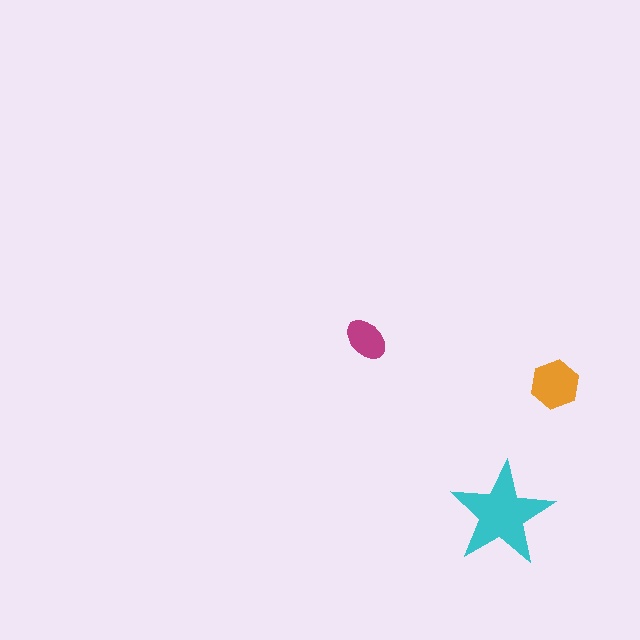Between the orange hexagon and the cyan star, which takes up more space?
The cyan star.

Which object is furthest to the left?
The magenta ellipse is leftmost.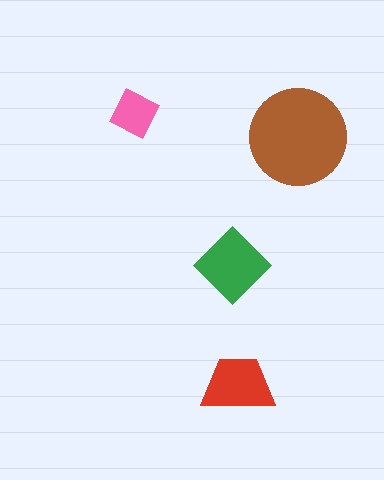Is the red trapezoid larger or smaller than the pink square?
Larger.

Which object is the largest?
The brown circle.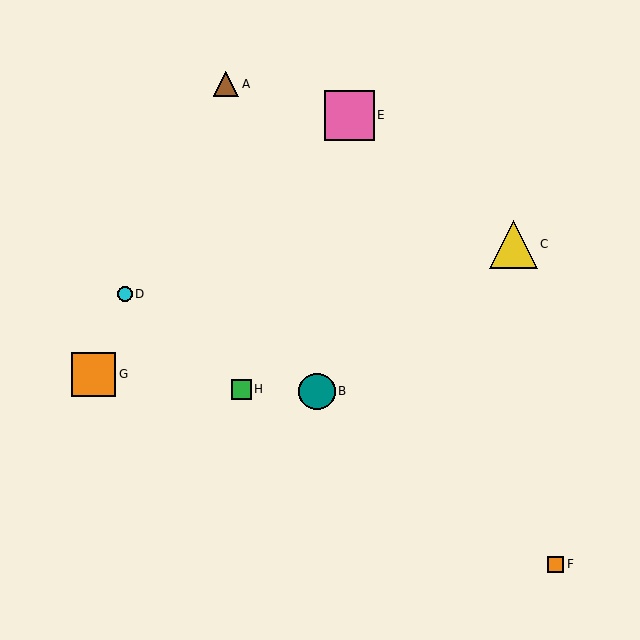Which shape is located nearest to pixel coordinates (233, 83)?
The brown triangle (labeled A) at (226, 84) is nearest to that location.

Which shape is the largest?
The pink square (labeled E) is the largest.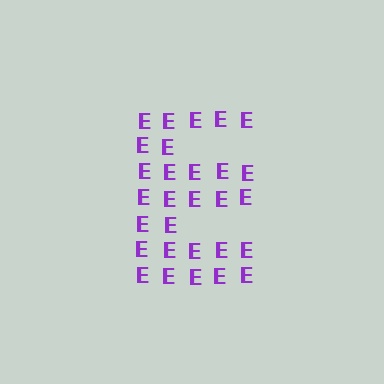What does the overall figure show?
The overall figure shows the letter E.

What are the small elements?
The small elements are letter E's.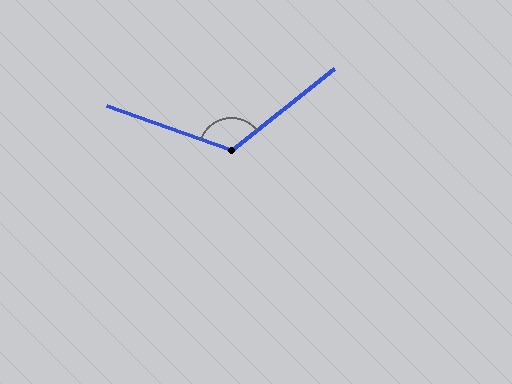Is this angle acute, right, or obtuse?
It is obtuse.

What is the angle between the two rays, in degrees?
Approximately 122 degrees.